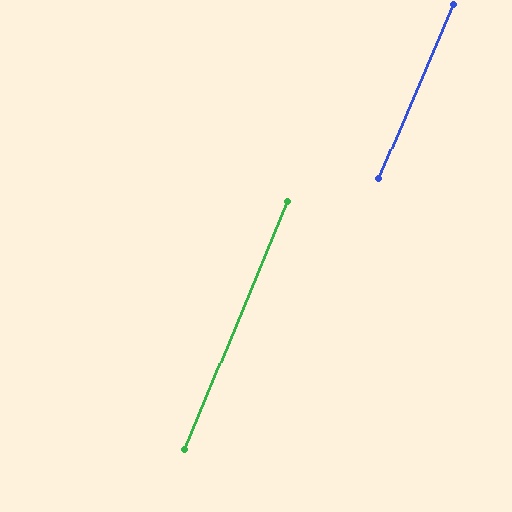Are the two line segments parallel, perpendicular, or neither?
Parallel — their directions differ by only 0.8°.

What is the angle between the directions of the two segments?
Approximately 1 degree.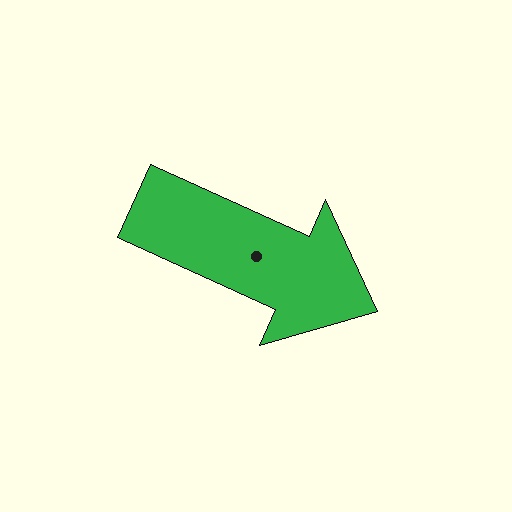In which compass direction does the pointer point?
Southeast.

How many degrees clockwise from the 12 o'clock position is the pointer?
Approximately 114 degrees.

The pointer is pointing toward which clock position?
Roughly 4 o'clock.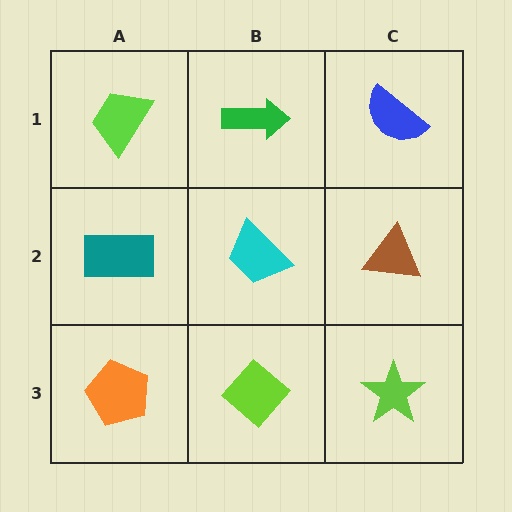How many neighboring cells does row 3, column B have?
3.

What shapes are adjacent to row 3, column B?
A cyan trapezoid (row 2, column B), an orange pentagon (row 3, column A), a lime star (row 3, column C).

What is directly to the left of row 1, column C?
A green arrow.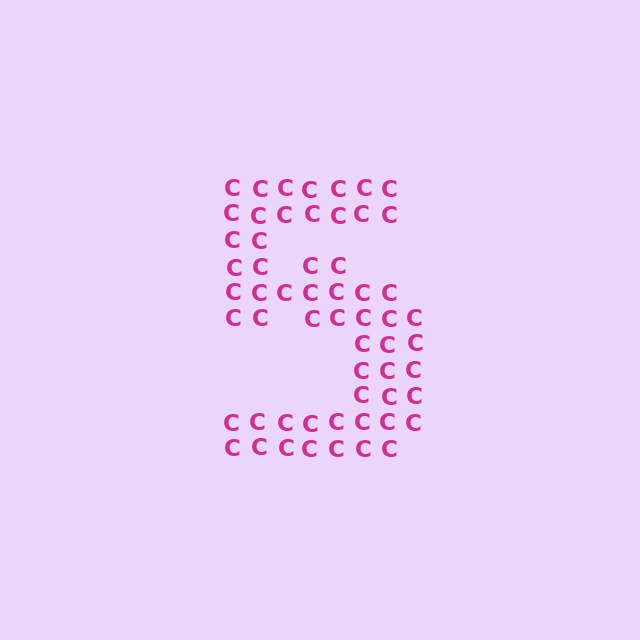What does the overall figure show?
The overall figure shows the digit 5.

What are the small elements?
The small elements are letter C's.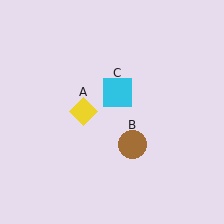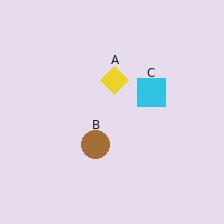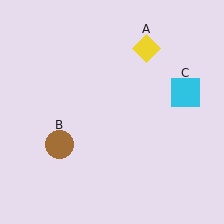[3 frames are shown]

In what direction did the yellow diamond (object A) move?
The yellow diamond (object A) moved up and to the right.